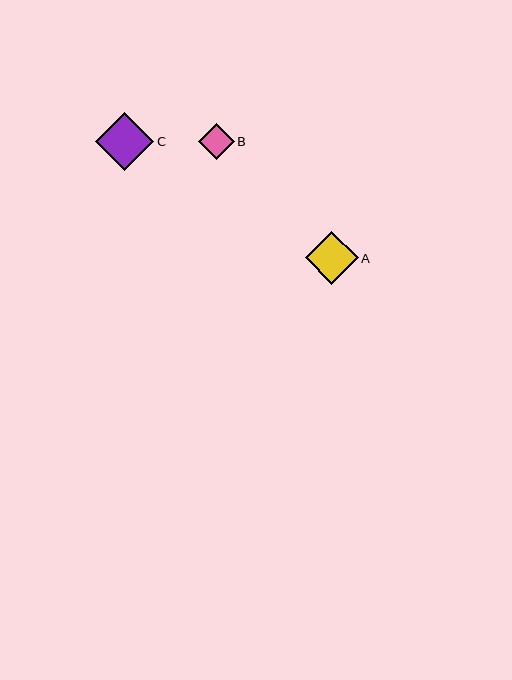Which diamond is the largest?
Diamond C is the largest with a size of approximately 58 pixels.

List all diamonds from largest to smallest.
From largest to smallest: C, A, B.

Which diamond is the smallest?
Diamond B is the smallest with a size of approximately 36 pixels.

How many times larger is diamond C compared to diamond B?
Diamond C is approximately 1.6 times the size of diamond B.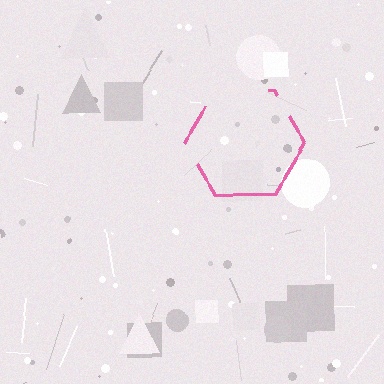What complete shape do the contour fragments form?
The contour fragments form a hexagon.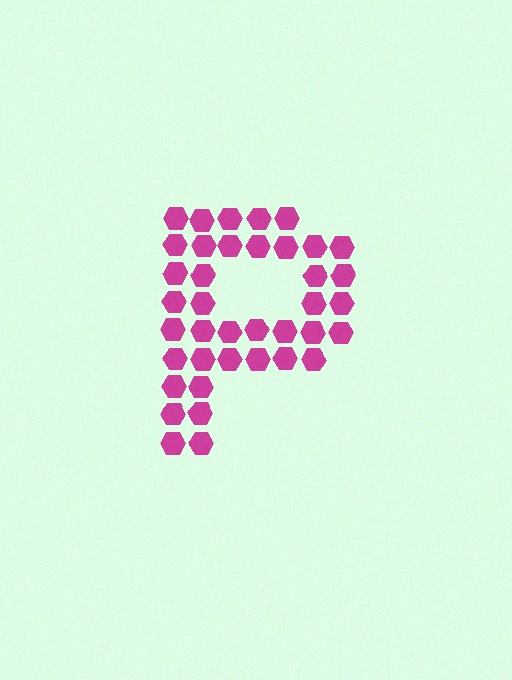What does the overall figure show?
The overall figure shows the letter P.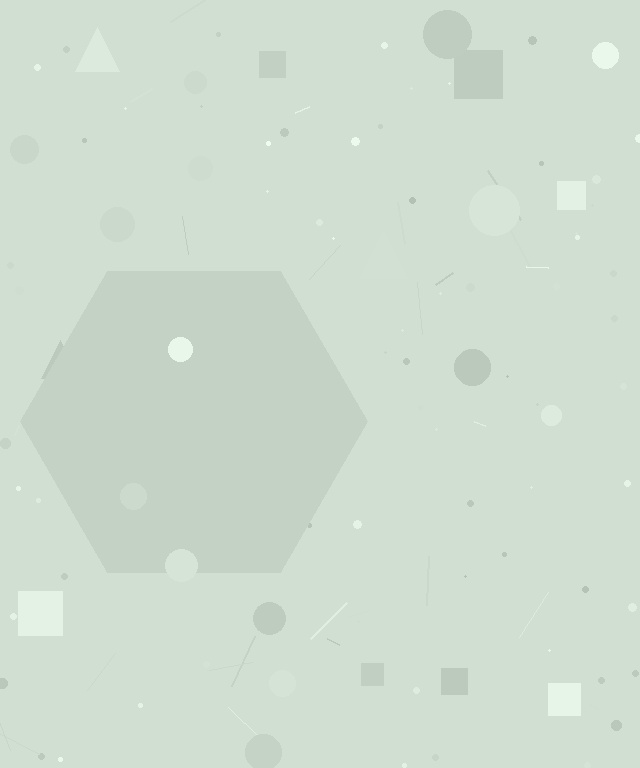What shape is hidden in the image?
A hexagon is hidden in the image.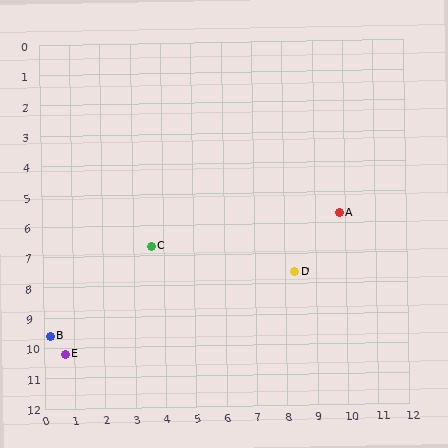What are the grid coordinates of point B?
Point B is at approximately (0.2, 9.6).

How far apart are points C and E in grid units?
Points C and E are about 4.5 grid units apart.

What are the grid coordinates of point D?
Point D is at approximately (8.3, 7.6).